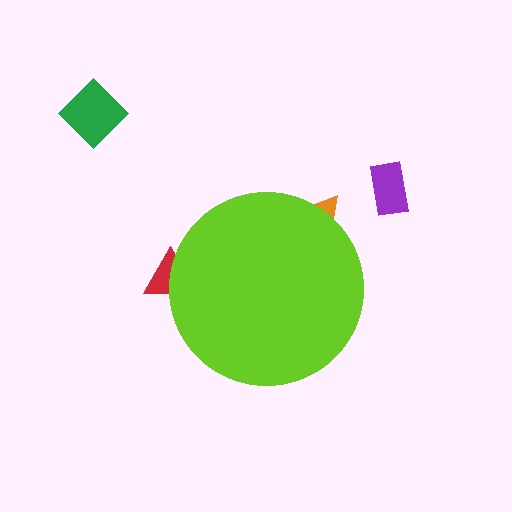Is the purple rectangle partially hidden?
No, the purple rectangle is fully visible.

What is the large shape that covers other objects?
A lime circle.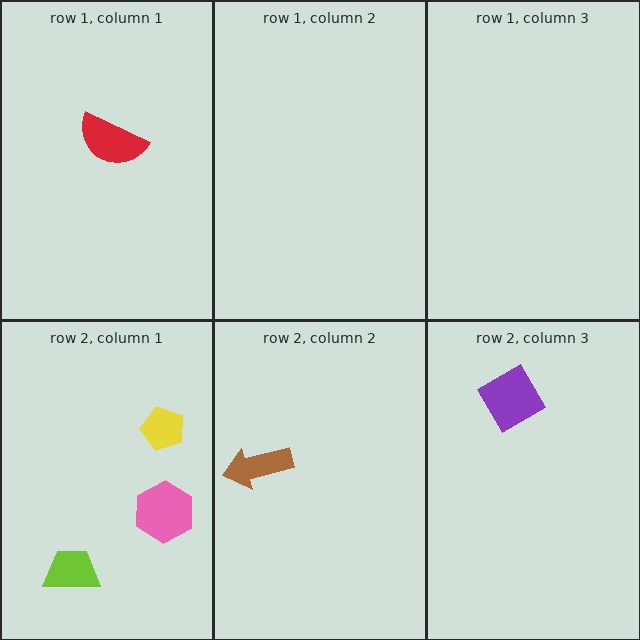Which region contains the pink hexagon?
The row 2, column 1 region.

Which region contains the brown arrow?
The row 2, column 2 region.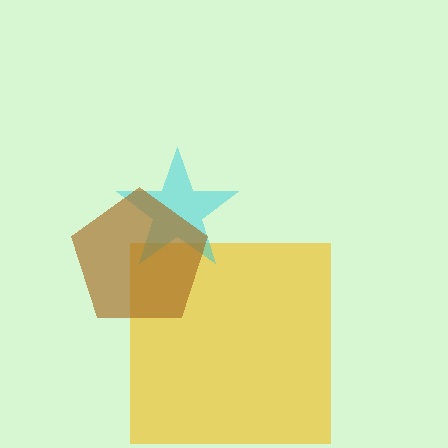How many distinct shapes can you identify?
There are 3 distinct shapes: a yellow square, a cyan star, a brown pentagon.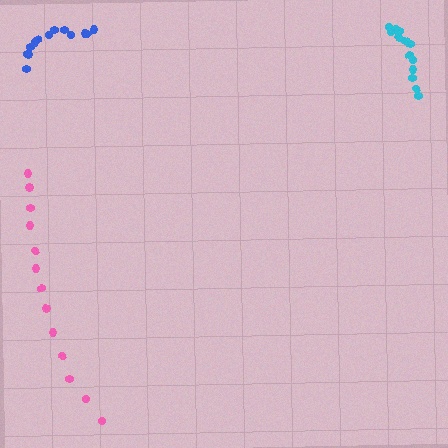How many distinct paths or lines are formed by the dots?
There are 3 distinct paths.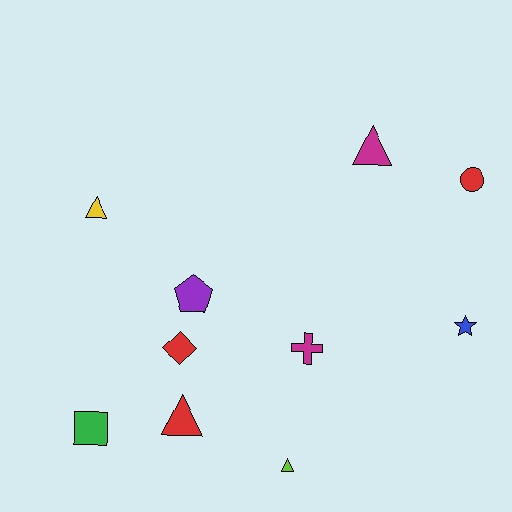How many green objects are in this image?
There is 1 green object.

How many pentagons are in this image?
There is 1 pentagon.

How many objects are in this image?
There are 10 objects.